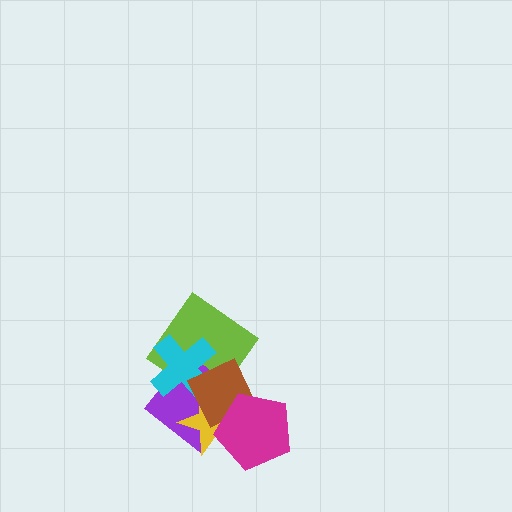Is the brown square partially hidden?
Yes, it is partially covered by another shape.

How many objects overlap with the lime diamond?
3 objects overlap with the lime diamond.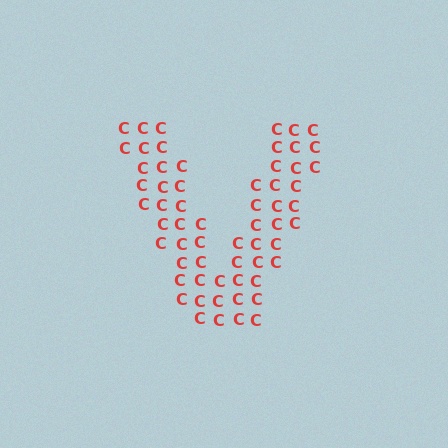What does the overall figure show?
The overall figure shows the letter V.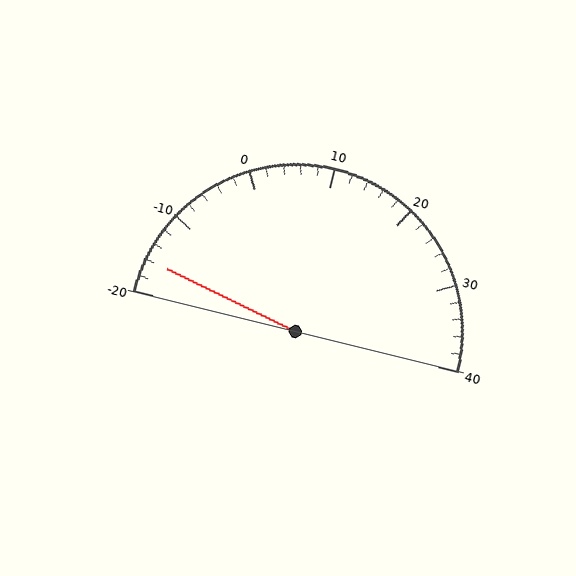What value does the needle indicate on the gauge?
The needle indicates approximately -16.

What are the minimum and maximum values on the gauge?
The gauge ranges from -20 to 40.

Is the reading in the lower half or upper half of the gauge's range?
The reading is in the lower half of the range (-20 to 40).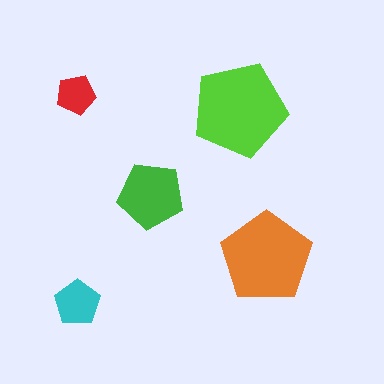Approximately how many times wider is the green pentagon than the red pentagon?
About 1.5 times wider.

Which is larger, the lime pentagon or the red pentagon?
The lime one.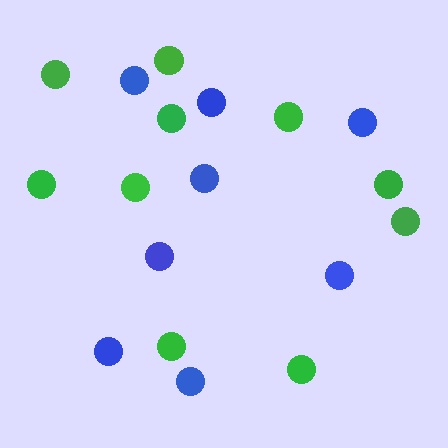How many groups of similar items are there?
There are 2 groups: one group of blue circles (8) and one group of green circles (10).